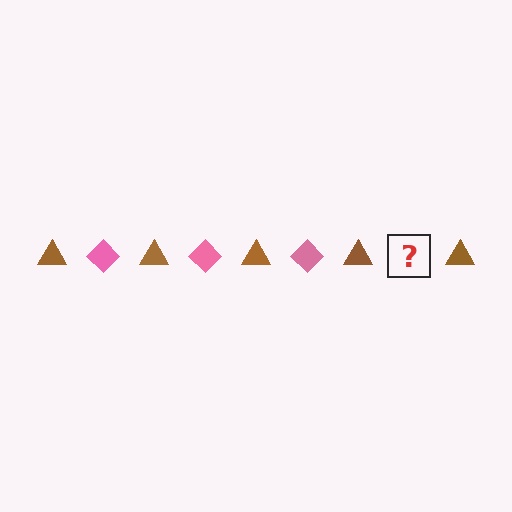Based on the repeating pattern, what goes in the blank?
The blank should be a pink diamond.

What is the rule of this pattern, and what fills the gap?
The rule is that the pattern alternates between brown triangle and pink diamond. The gap should be filled with a pink diamond.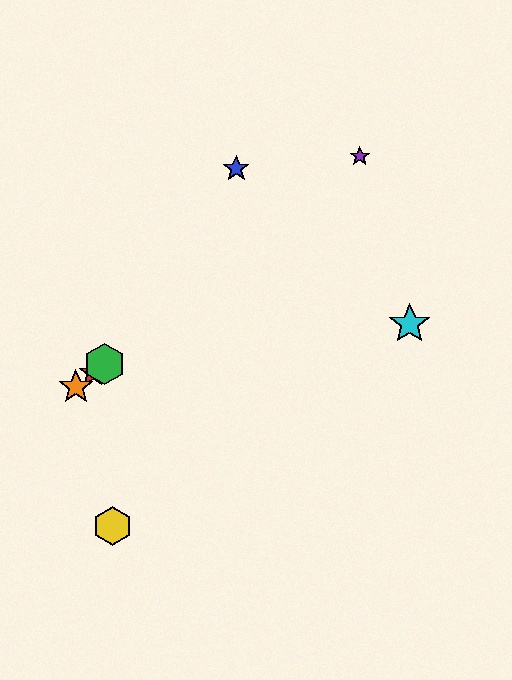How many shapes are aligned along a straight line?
4 shapes (the red star, the green hexagon, the purple star, the orange star) are aligned along a straight line.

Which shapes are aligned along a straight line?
The red star, the green hexagon, the purple star, the orange star are aligned along a straight line.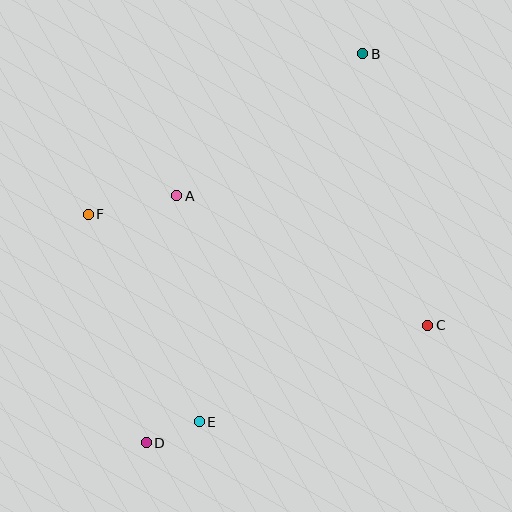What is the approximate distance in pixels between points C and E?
The distance between C and E is approximately 248 pixels.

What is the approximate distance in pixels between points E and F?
The distance between E and F is approximately 235 pixels.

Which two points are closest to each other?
Points D and E are closest to each other.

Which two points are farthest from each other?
Points B and D are farthest from each other.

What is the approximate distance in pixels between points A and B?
The distance between A and B is approximately 234 pixels.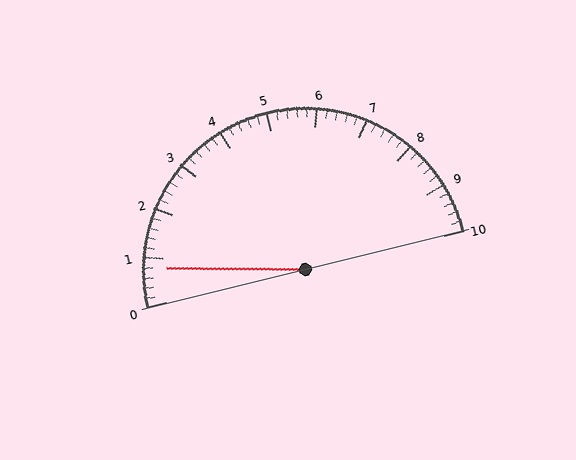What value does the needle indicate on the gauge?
The needle indicates approximately 0.8.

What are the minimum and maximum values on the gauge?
The gauge ranges from 0 to 10.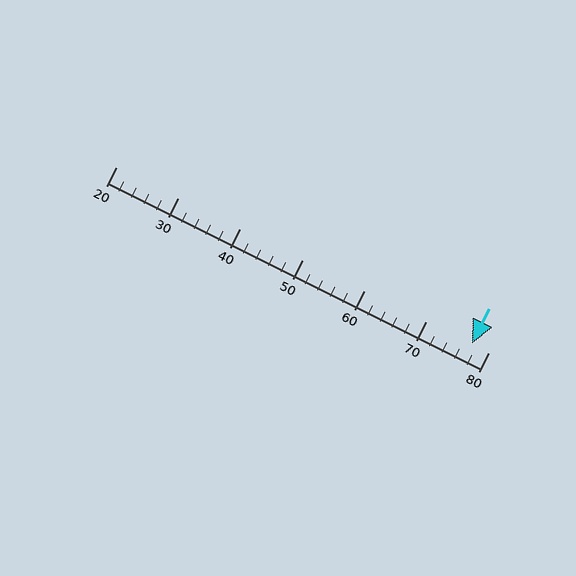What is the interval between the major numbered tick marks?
The major tick marks are spaced 10 units apart.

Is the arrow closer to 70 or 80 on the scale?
The arrow is closer to 80.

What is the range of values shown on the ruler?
The ruler shows values from 20 to 80.